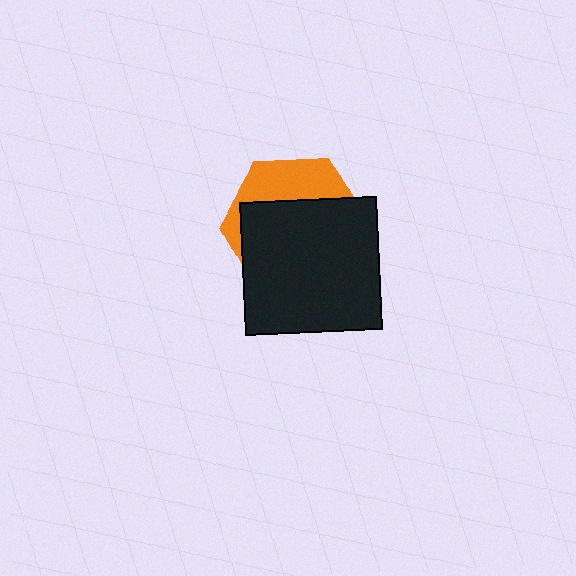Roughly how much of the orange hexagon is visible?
A small part of it is visible (roughly 31%).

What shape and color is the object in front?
The object in front is a black rectangle.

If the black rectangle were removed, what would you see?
You would see the complete orange hexagon.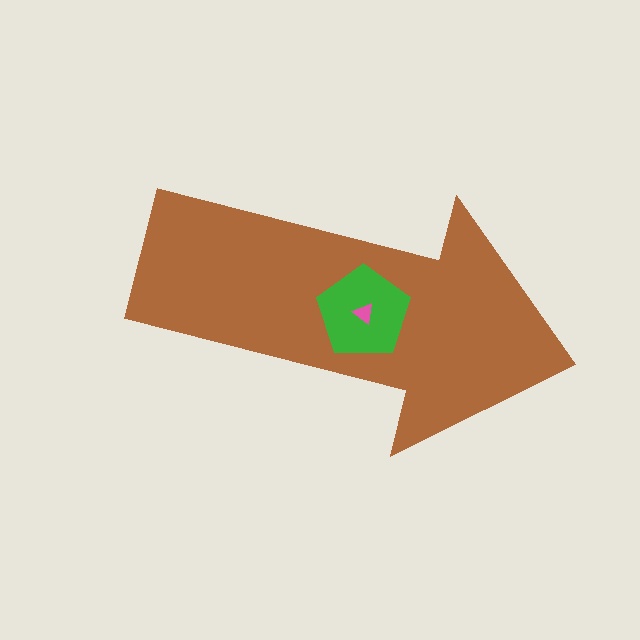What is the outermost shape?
The brown arrow.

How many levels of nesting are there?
3.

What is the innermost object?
The pink triangle.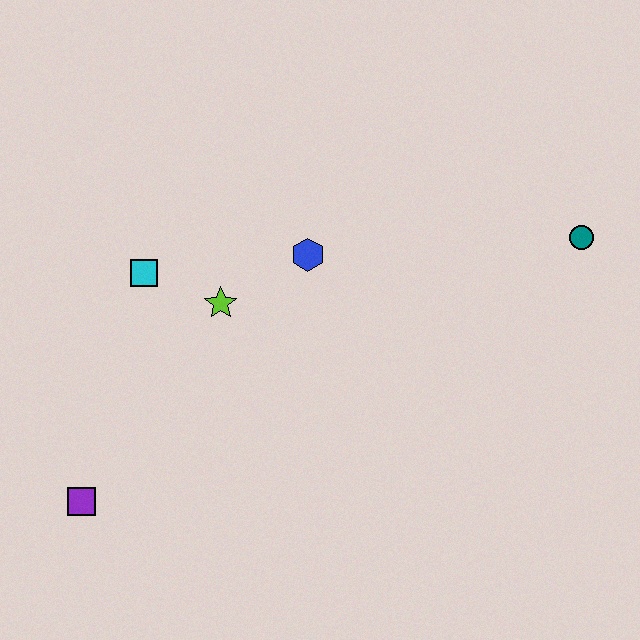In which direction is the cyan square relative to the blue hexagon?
The cyan square is to the left of the blue hexagon.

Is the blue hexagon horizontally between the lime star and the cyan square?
No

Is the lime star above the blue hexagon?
No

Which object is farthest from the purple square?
The teal circle is farthest from the purple square.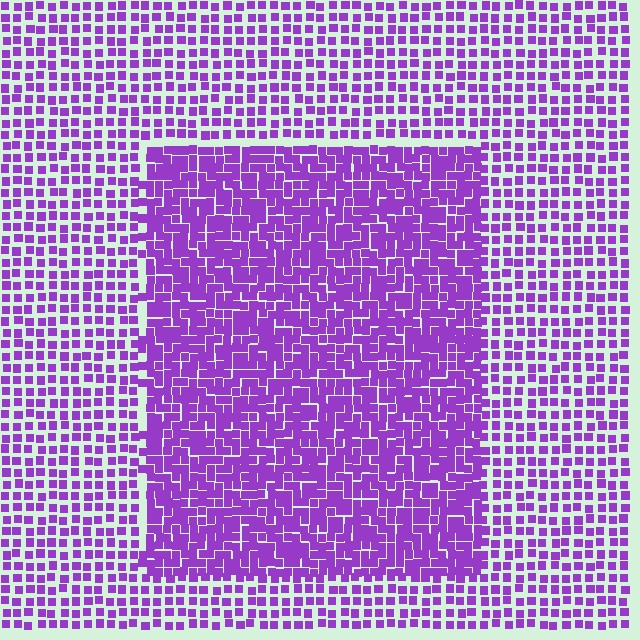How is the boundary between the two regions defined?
The boundary is defined by a change in element density (approximately 1.8x ratio). All elements are the same color, size, and shape.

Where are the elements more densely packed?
The elements are more densely packed inside the rectangle boundary.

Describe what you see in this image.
The image contains small purple elements arranged at two different densities. A rectangle-shaped region is visible where the elements are more densely packed than the surrounding area.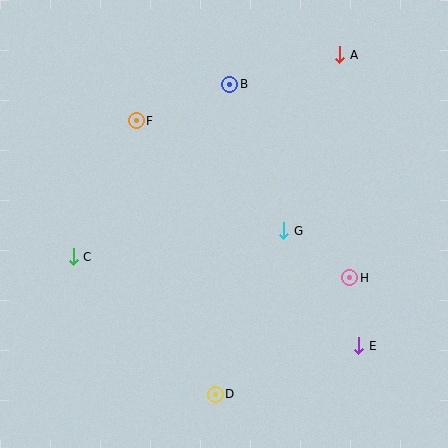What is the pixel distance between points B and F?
The distance between B and F is 100 pixels.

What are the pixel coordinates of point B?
Point B is at (230, 84).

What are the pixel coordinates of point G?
Point G is at (284, 231).